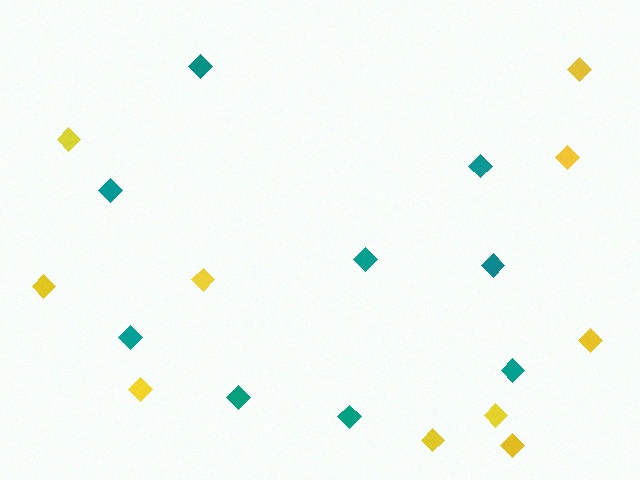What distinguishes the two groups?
There are 2 groups: one group of yellow diamonds (10) and one group of teal diamonds (9).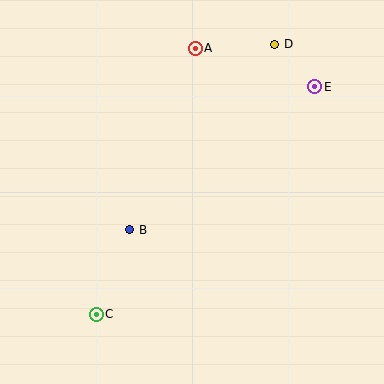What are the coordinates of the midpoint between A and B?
The midpoint between A and B is at (163, 139).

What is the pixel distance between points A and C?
The distance between A and C is 284 pixels.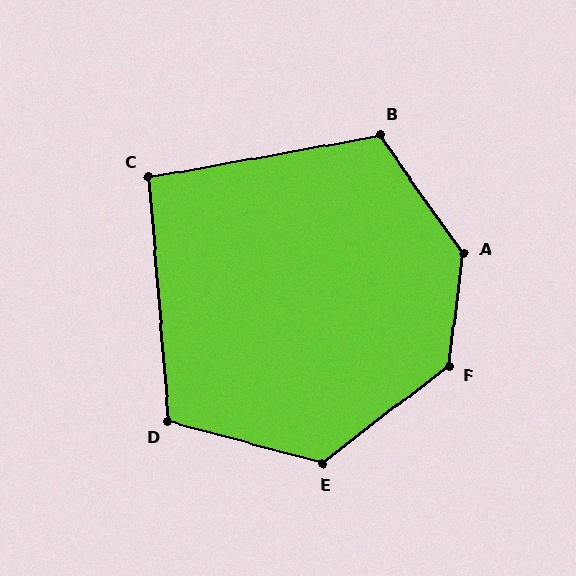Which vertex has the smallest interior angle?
C, at approximately 95 degrees.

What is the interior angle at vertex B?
Approximately 115 degrees (obtuse).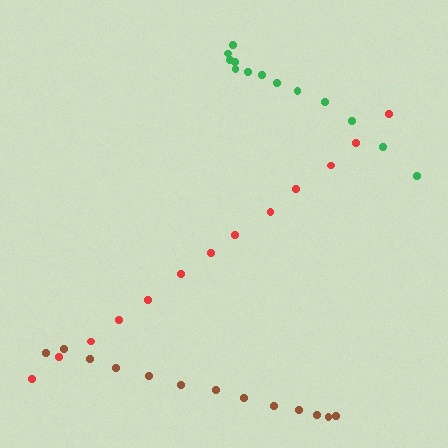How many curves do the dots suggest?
There are 3 distinct paths.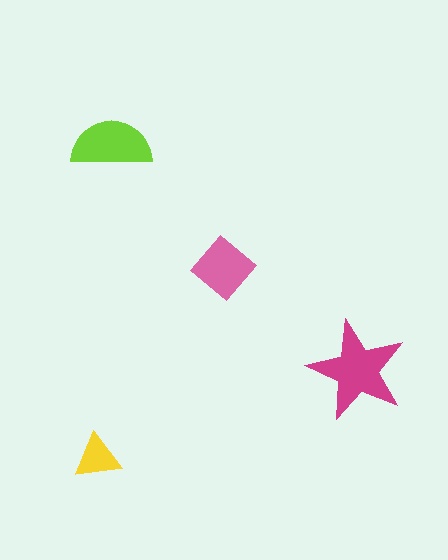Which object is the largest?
The magenta star.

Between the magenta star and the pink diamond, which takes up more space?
The magenta star.